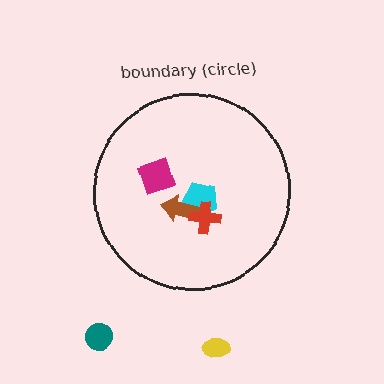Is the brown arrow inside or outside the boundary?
Inside.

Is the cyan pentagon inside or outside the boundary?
Inside.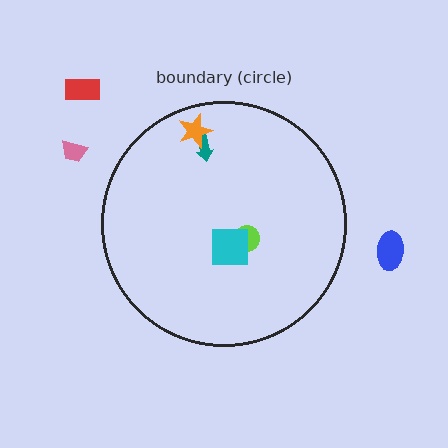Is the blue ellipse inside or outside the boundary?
Outside.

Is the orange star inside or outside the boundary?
Inside.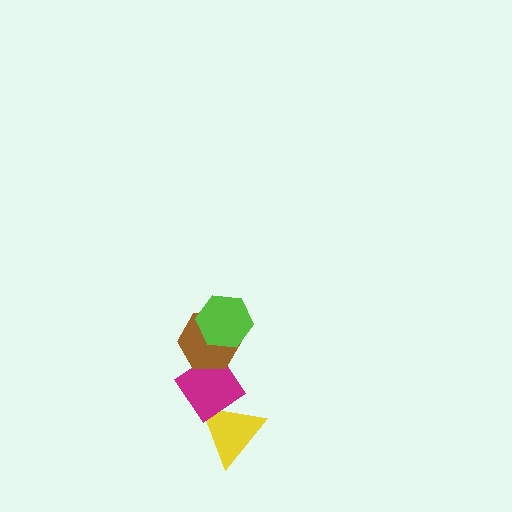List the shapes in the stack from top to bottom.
From top to bottom: the lime hexagon, the brown hexagon, the magenta diamond, the yellow triangle.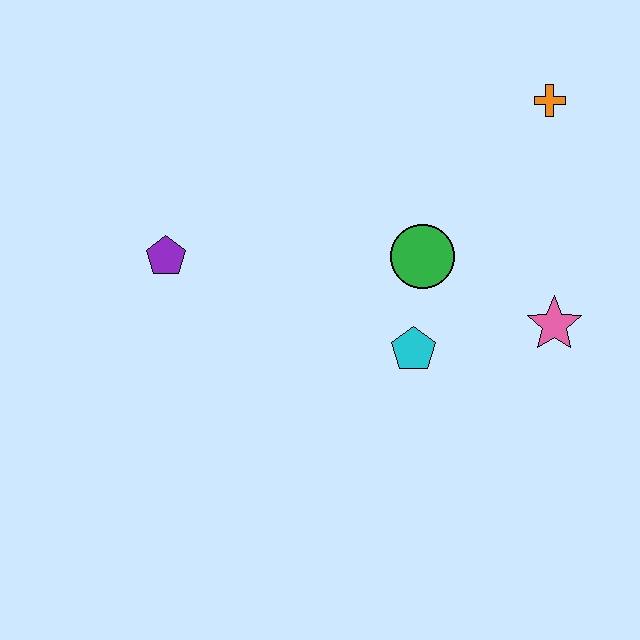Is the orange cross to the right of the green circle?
Yes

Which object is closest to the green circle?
The cyan pentagon is closest to the green circle.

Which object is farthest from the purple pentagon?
The orange cross is farthest from the purple pentagon.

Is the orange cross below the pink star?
No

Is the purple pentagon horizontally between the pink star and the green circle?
No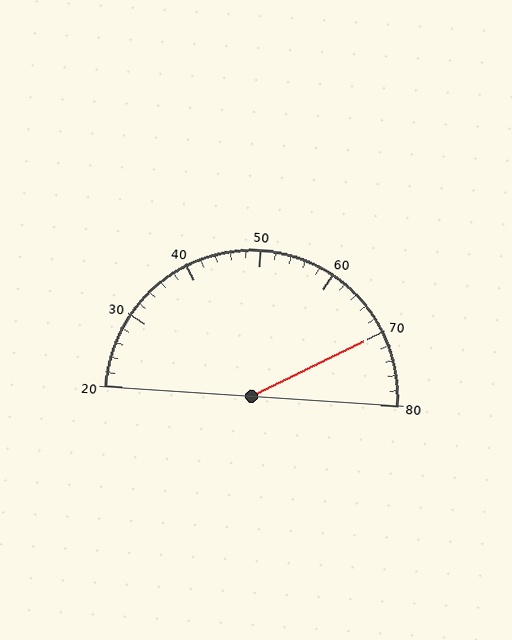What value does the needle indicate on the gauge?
The needle indicates approximately 70.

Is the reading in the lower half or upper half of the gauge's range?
The reading is in the upper half of the range (20 to 80).